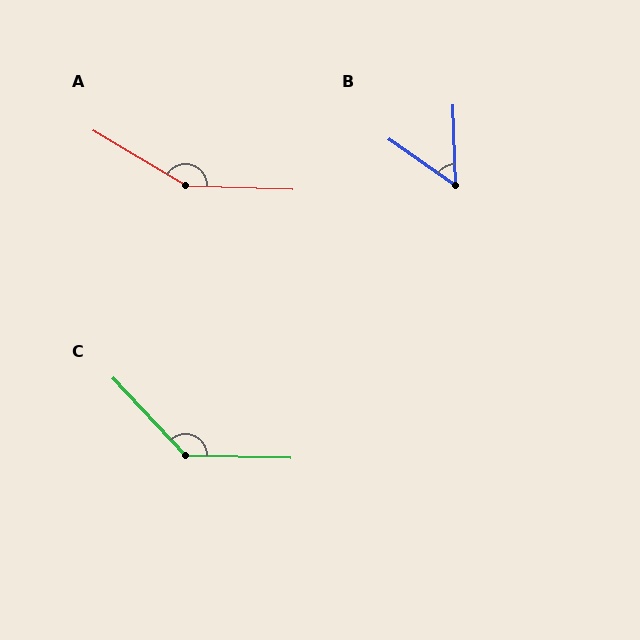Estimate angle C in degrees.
Approximately 135 degrees.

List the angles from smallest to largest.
B (53°), C (135°), A (151°).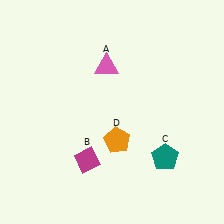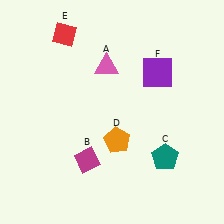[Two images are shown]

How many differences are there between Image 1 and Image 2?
There are 2 differences between the two images.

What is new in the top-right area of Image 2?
A purple square (F) was added in the top-right area of Image 2.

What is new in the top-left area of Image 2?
A red diamond (E) was added in the top-left area of Image 2.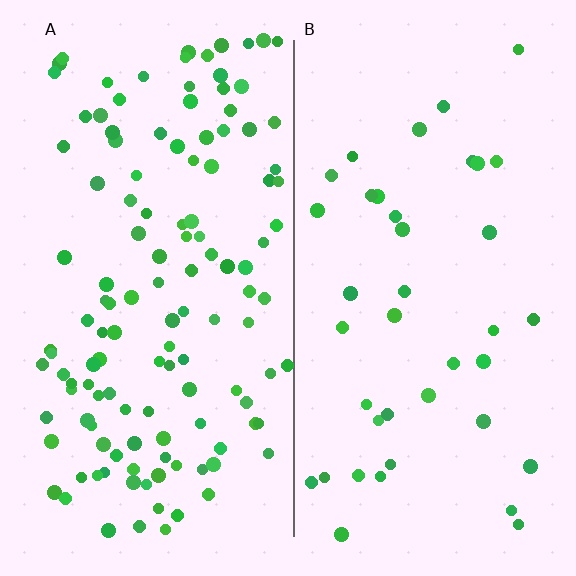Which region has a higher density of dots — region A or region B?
A (the left).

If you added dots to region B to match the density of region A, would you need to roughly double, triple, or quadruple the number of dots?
Approximately triple.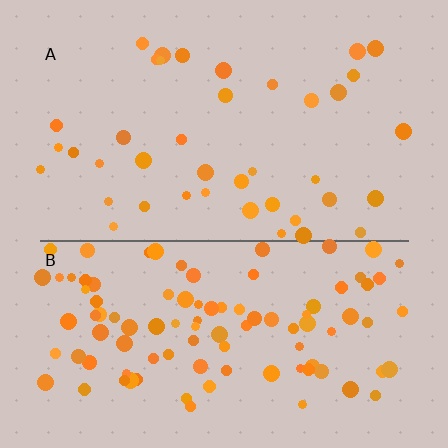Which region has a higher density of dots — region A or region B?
B (the bottom).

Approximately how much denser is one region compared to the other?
Approximately 2.5× — region B over region A.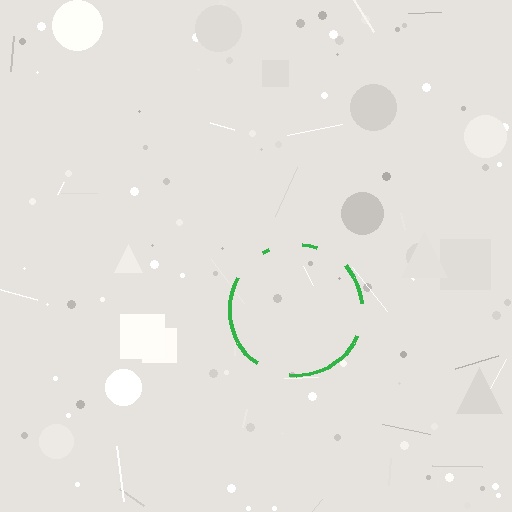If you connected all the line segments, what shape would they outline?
They would outline a circle.